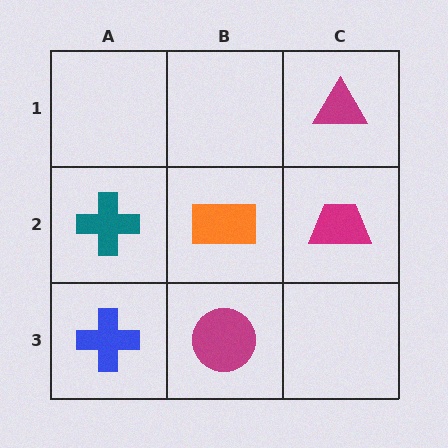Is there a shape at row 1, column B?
No, that cell is empty.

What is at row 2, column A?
A teal cross.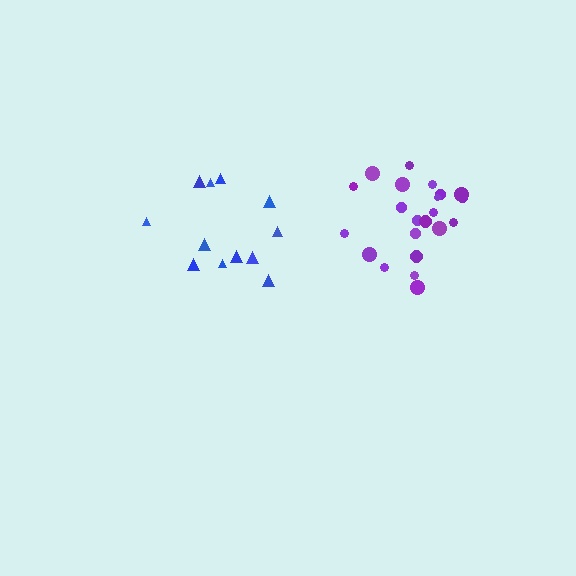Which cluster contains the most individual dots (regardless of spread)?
Purple (22).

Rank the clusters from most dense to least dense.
purple, blue.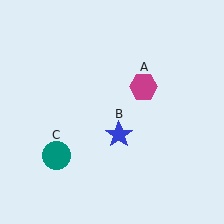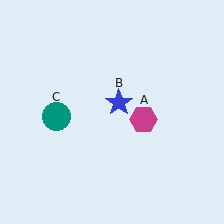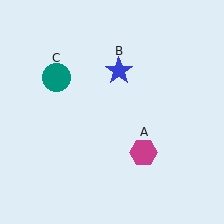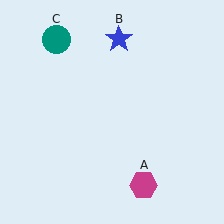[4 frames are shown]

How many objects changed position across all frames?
3 objects changed position: magenta hexagon (object A), blue star (object B), teal circle (object C).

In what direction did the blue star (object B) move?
The blue star (object B) moved up.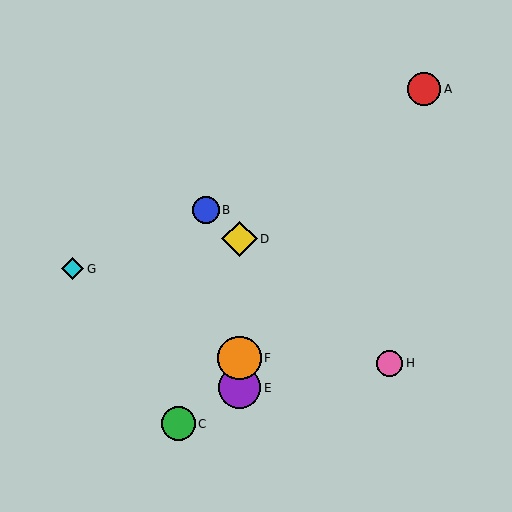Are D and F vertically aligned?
Yes, both are at x≈240.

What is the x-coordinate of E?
Object E is at x≈240.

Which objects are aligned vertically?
Objects D, E, F are aligned vertically.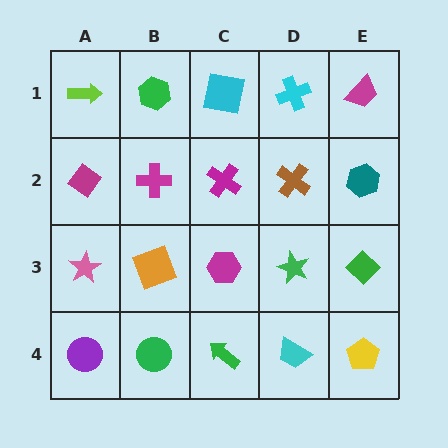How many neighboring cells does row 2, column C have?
4.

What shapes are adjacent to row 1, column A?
A magenta diamond (row 2, column A), a green hexagon (row 1, column B).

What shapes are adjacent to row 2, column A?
A lime arrow (row 1, column A), a pink star (row 3, column A), a magenta cross (row 2, column B).